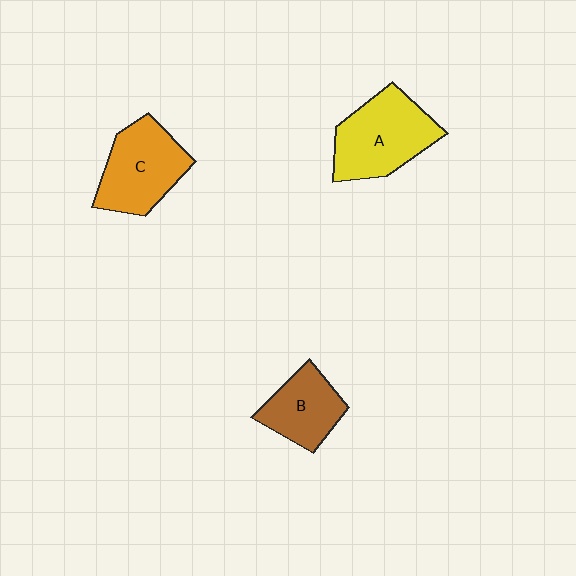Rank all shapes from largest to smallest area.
From largest to smallest: A (yellow), C (orange), B (brown).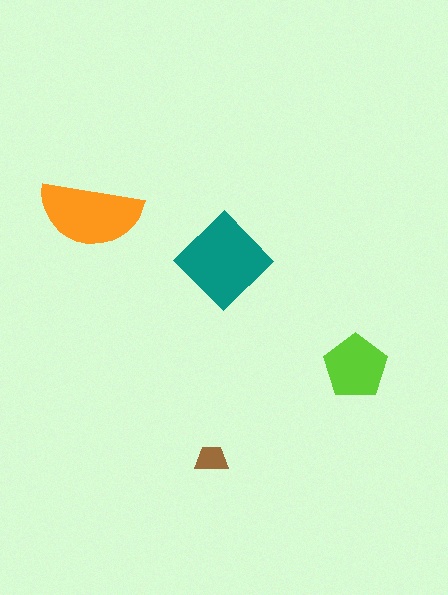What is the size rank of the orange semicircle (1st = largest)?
2nd.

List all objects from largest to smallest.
The teal diamond, the orange semicircle, the lime pentagon, the brown trapezoid.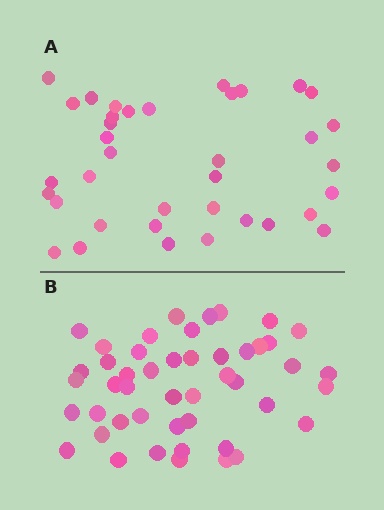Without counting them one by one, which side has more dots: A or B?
Region B (the bottom region) has more dots.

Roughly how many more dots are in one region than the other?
Region B has roughly 10 or so more dots than region A.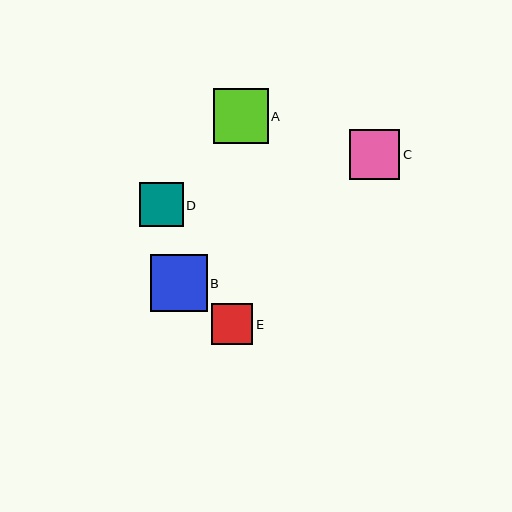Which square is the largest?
Square B is the largest with a size of approximately 57 pixels.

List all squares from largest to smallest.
From largest to smallest: B, A, C, D, E.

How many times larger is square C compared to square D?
Square C is approximately 1.1 times the size of square D.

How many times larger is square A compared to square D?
Square A is approximately 1.2 times the size of square D.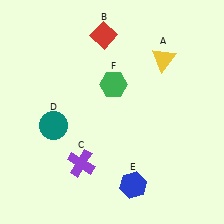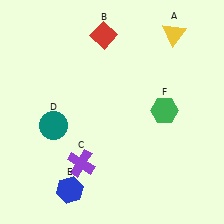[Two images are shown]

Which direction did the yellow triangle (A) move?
The yellow triangle (A) moved up.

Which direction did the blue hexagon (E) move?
The blue hexagon (E) moved left.